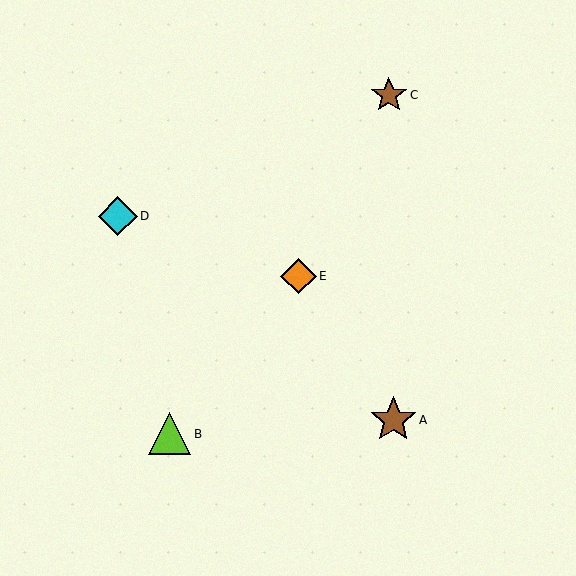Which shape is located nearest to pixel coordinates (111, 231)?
The cyan diamond (labeled D) at (118, 216) is nearest to that location.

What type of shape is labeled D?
Shape D is a cyan diamond.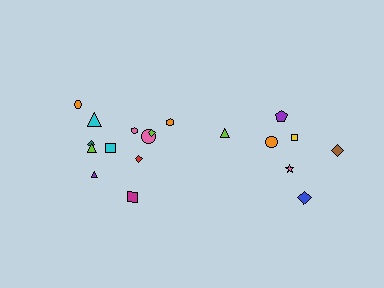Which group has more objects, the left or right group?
The left group.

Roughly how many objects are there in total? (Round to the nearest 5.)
Roughly 20 objects in total.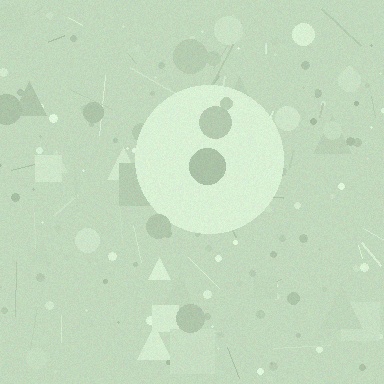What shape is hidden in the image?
A circle is hidden in the image.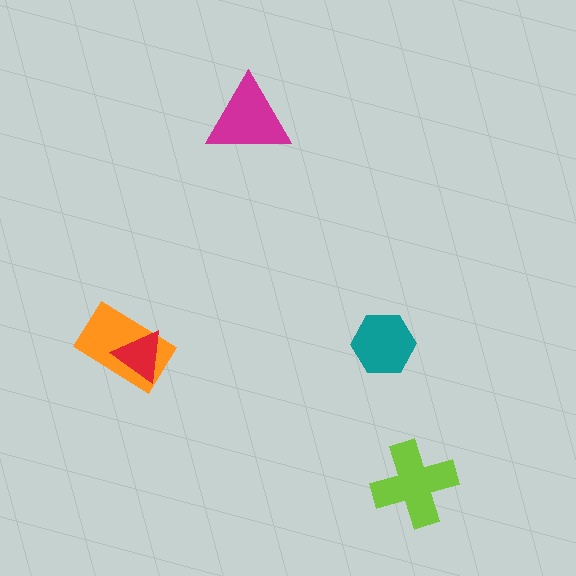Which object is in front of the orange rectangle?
The red triangle is in front of the orange rectangle.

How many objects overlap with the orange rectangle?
1 object overlaps with the orange rectangle.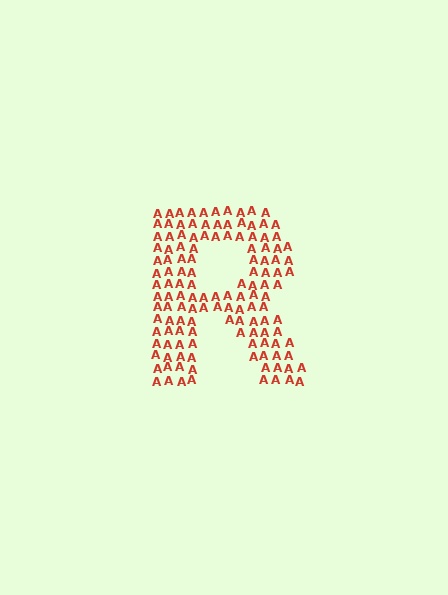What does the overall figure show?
The overall figure shows the letter R.